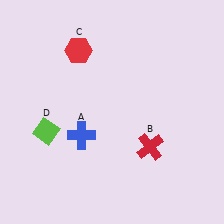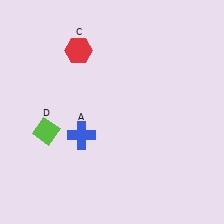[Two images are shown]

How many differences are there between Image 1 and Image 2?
There is 1 difference between the two images.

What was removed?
The red cross (B) was removed in Image 2.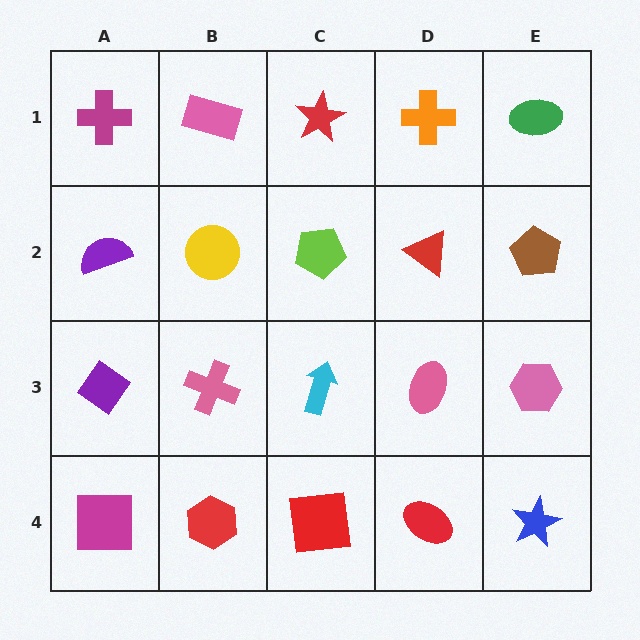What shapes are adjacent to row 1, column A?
A purple semicircle (row 2, column A), a pink rectangle (row 1, column B).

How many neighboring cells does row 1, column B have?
3.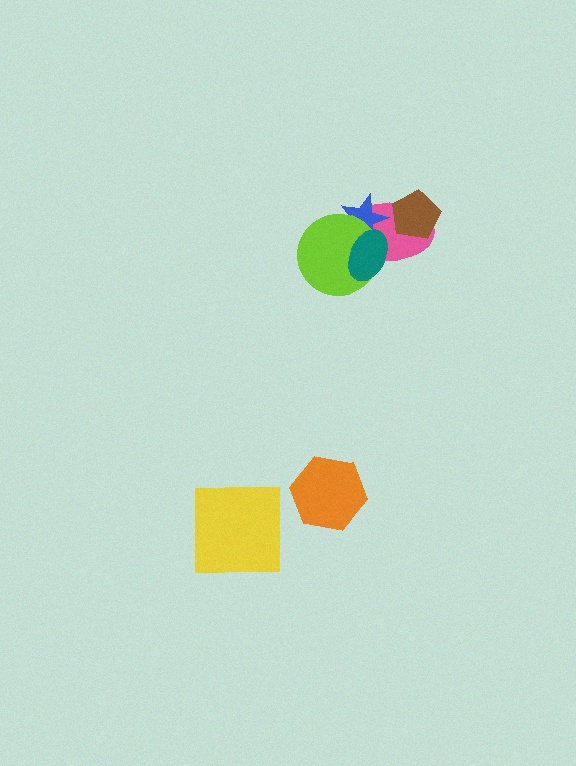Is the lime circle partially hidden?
Yes, it is partially covered by another shape.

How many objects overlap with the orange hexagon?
0 objects overlap with the orange hexagon.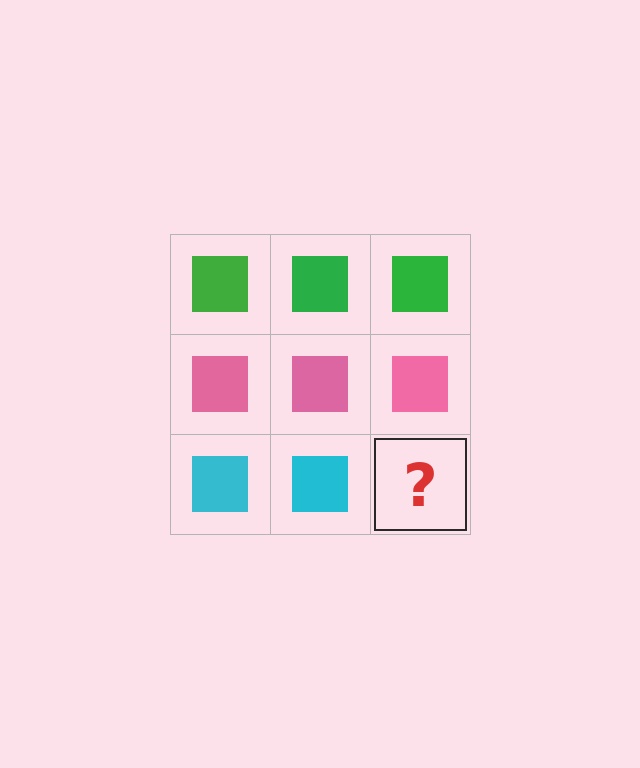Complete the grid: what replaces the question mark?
The question mark should be replaced with a cyan square.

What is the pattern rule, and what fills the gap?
The rule is that each row has a consistent color. The gap should be filled with a cyan square.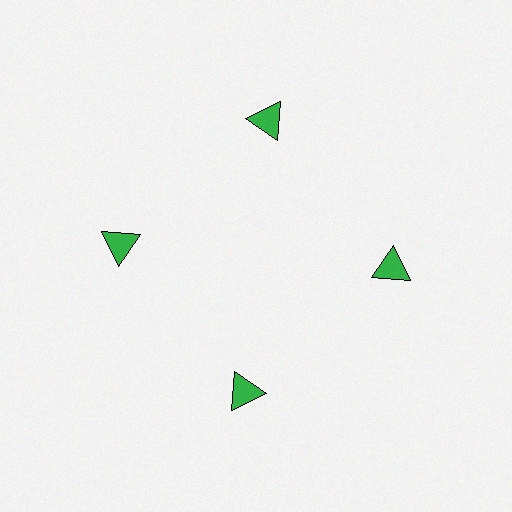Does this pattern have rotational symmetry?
Yes, this pattern has 4-fold rotational symmetry. It looks the same after rotating 90 degrees around the center.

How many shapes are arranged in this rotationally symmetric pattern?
There are 4 shapes, arranged in 4 groups of 1.